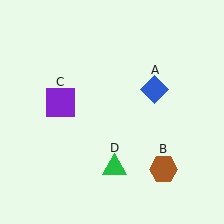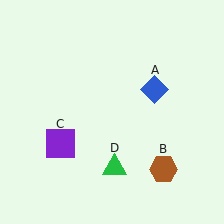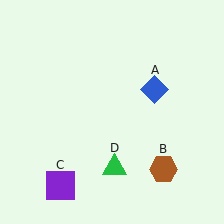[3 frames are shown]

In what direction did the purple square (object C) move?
The purple square (object C) moved down.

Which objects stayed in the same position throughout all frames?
Blue diamond (object A) and brown hexagon (object B) and green triangle (object D) remained stationary.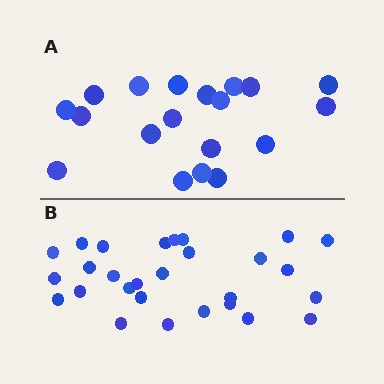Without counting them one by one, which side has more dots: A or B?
Region B (the bottom region) has more dots.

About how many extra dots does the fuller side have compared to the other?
Region B has roughly 8 or so more dots than region A.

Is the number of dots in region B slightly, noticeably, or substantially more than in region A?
Region B has substantially more. The ratio is roughly 1.5 to 1.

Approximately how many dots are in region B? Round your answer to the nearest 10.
About 30 dots. (The exact count is 28, which rounds to 30.)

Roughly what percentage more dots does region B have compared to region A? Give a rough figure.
About 45% more.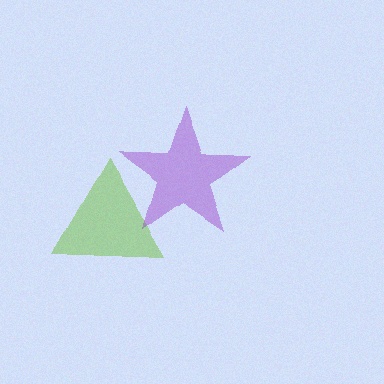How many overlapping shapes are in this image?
There are 2 overlapping shapes in the image.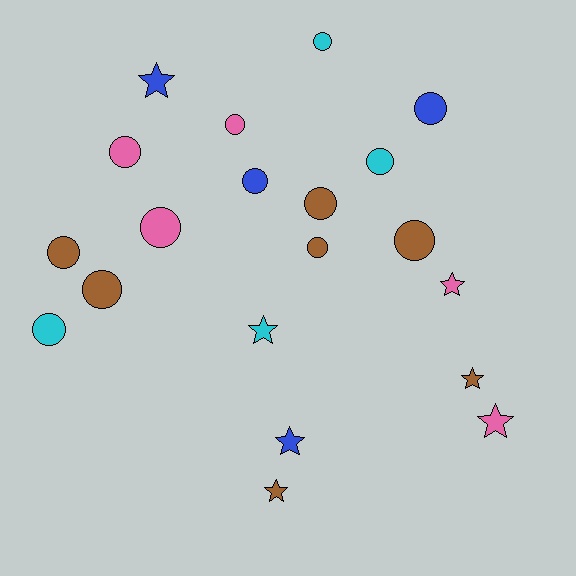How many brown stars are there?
There are 2 brown stars.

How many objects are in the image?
There are 20 objects.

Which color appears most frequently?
Brown, with 7 objects.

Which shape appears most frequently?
Circle, with 13 objects.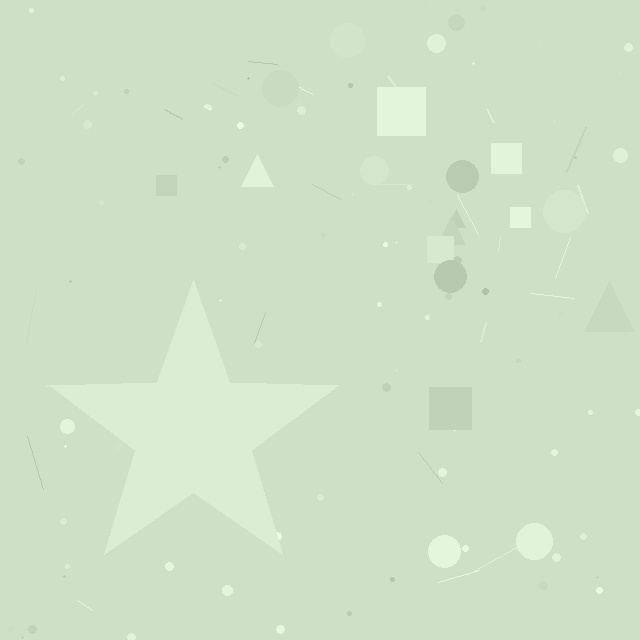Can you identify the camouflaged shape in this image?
The camouflaged shape is a star.